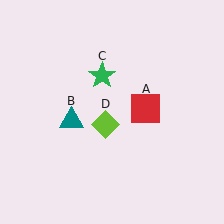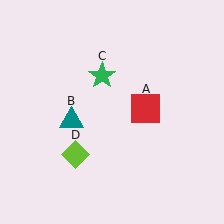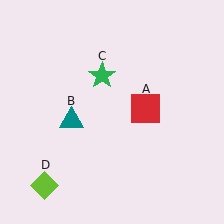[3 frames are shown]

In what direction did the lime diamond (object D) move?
The lime diamond (object D) moved down and to the left.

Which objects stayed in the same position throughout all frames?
Red square (object A) and teal triangle (object B) and green star (object C) remained stationary.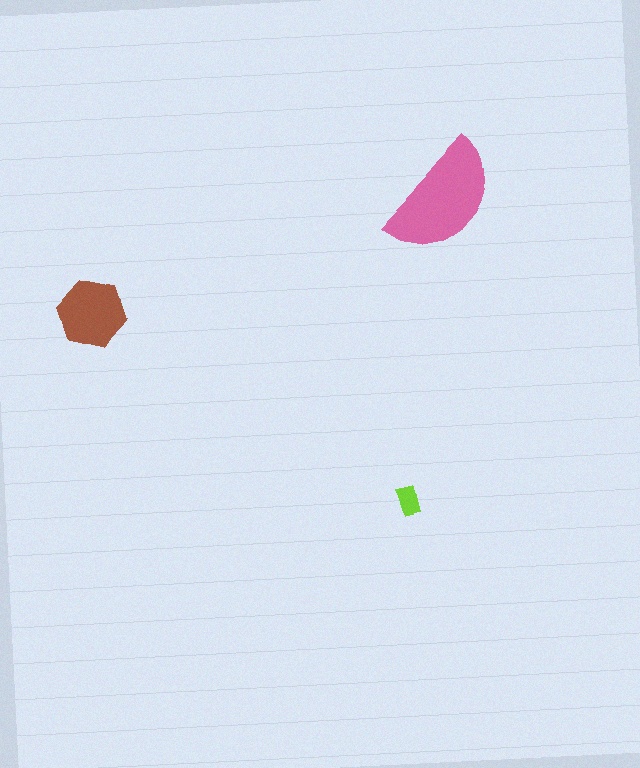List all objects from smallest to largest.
The lime rectangle, the brown hexagon, the pink semicircle.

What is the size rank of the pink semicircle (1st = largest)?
1st.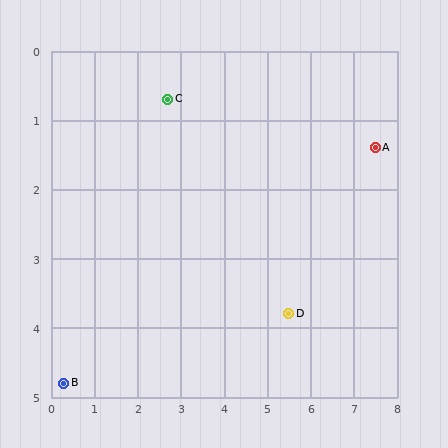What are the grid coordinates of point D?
Point D is at approximately (5.5, 3.8).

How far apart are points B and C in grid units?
Points B and C are about 4.8 grid units apart.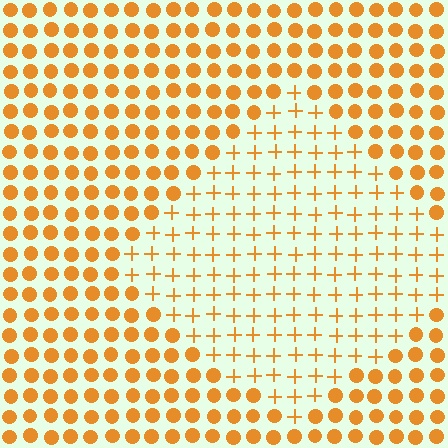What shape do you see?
I see a diamond.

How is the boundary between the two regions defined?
The boundary is defined by a change in element shape: plus signs inside vs. circles outside. All elements share the same color and spacing.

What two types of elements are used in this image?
The image uses plus signs inside the diamond region and circles outside it.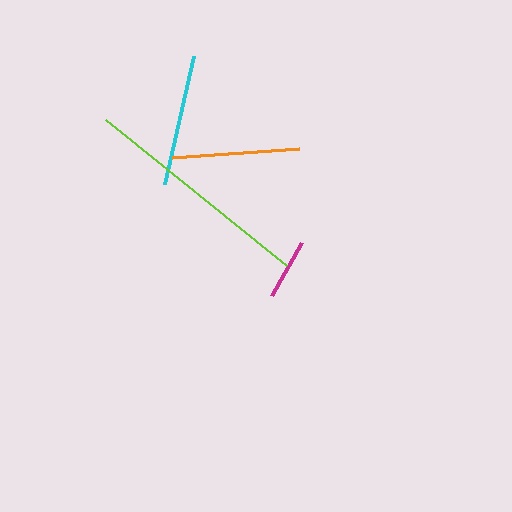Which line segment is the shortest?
The magenta line is the shortest at approximately 61 pixels.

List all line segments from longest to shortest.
From longest to shortest: lime, cyan, orange, magenta.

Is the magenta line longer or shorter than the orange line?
The orange line is longer than the magenta line.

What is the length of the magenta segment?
The magenta segment is approximately 61 pixels long.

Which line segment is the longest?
The lime line is the longest at approximately 232 pixels.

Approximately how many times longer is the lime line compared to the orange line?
The lime line is approximately 1.8 times the length of the orange line.